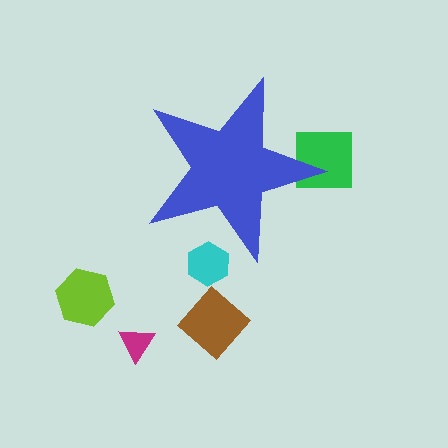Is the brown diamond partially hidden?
No, the brown diamond is fully visible.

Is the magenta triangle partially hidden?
No, the magenta triangle is fully visible.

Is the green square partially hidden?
Yes, the green square is partially hidden behind the blue star.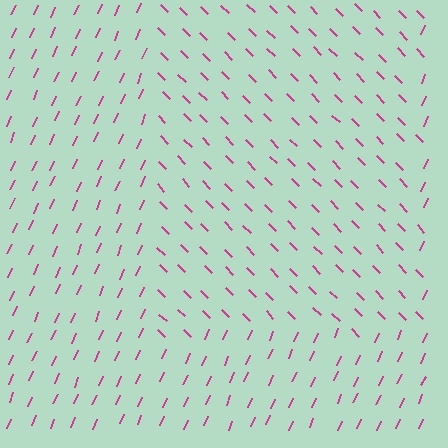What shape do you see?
I see a rectangle.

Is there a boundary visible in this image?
Yes, there is a texture boundary formed by a change in line orientation.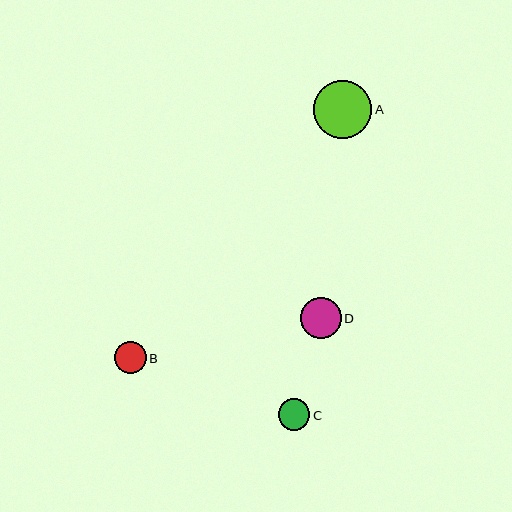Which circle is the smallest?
Circle B is the smallest with a size of approximately 32 pixels.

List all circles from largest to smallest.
From largest to smallest: A, D, C, B.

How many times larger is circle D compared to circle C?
Circle D is approximately 1.3 times the size of circle C.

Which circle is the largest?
Circle A is the largest with a size of approximately 58 pixels.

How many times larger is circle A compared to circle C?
Circle A is approximately 1.8 times the size of circle C.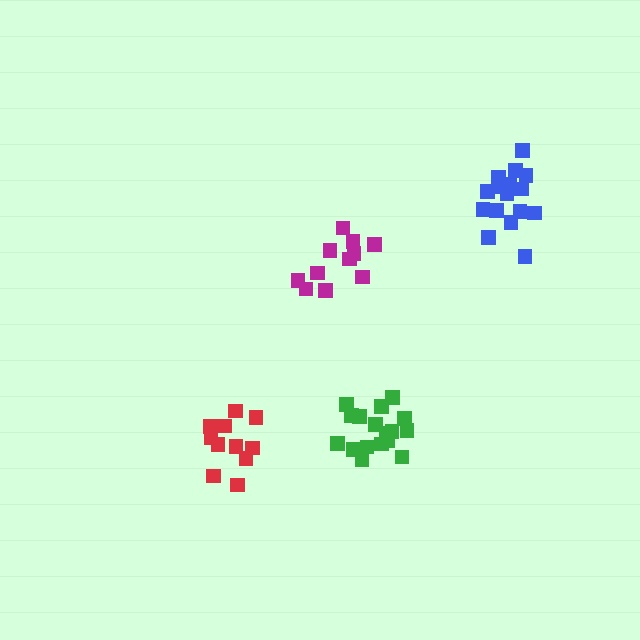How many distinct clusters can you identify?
There are 4 distinct clusters.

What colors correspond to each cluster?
The clusters are colored: blue, magenta, red, green.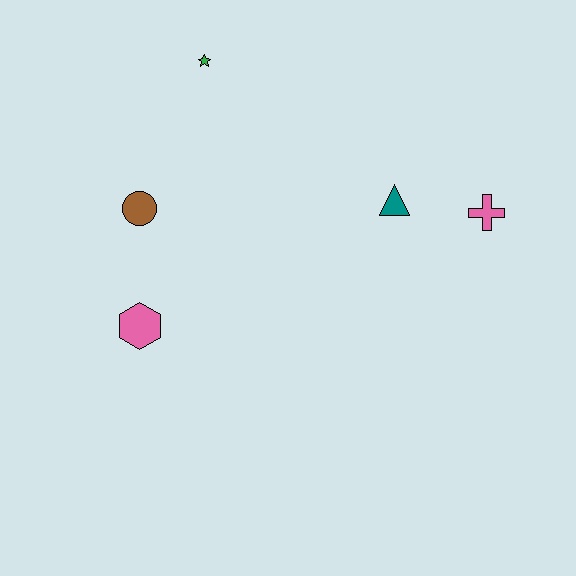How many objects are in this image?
There are 5 objects.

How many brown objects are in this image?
There is 1 brown object.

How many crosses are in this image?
There is 1 cross.